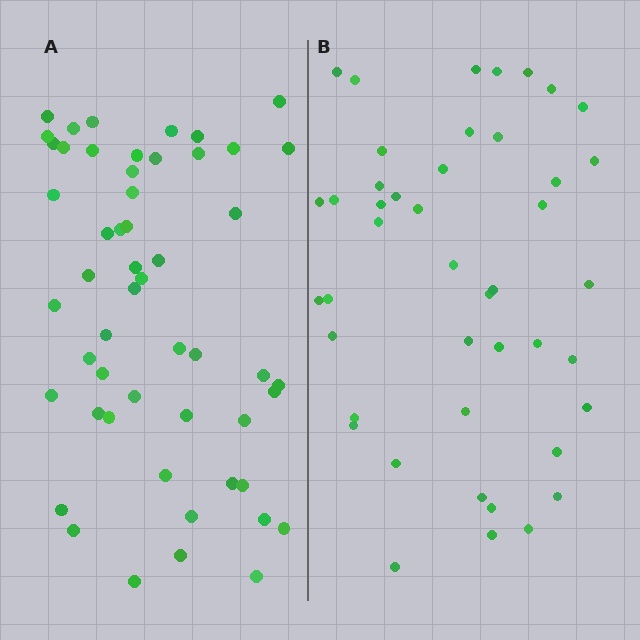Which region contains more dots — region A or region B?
Region A (the left region) has more dots.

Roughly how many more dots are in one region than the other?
Region A has roughly 8 or so more dots than region B.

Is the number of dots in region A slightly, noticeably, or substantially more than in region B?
Region A has only slightly more — the two regions are fairly close. The ratio is roughly 1.2 to 1.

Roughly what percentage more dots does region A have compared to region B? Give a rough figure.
About 20% more.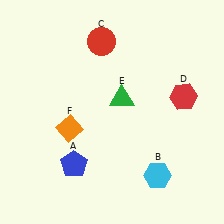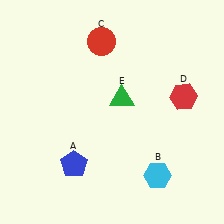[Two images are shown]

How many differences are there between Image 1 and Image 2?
There is 1 difference between the two images.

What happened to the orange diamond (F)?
The orange diamond (F) was removed in Image 2. It was in the bottom-left area of Image 1.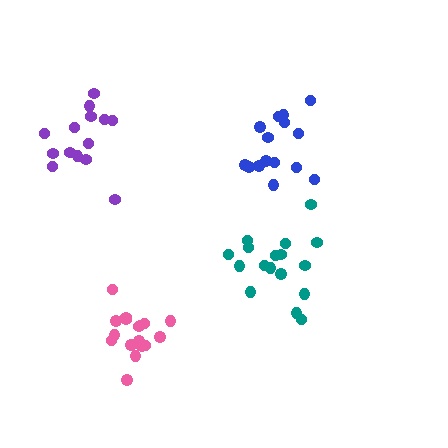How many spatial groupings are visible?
There are 4 spatial groupings.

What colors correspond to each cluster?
The clusters are colored: purple, blue, pink, teal.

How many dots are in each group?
Group 1: 14 dots, Group 2: 15 dots, Group 3: 17 dots, Group 4: 18 dots (64 total).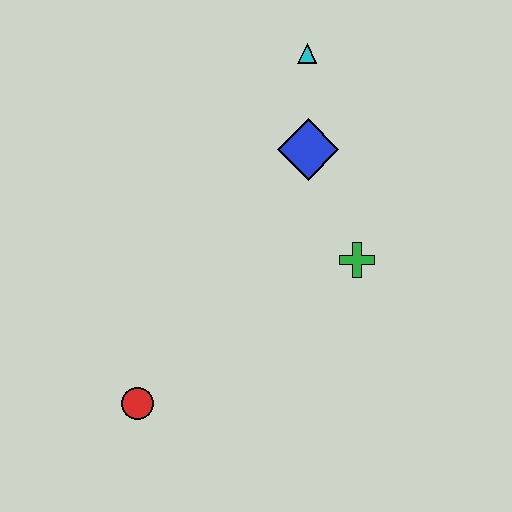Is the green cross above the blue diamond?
No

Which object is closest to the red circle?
The green cross is closest to the red circle.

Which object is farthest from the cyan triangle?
The red circle is farthest from the cyan triangle.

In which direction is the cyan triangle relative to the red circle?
The cyan triangle is above the red circle.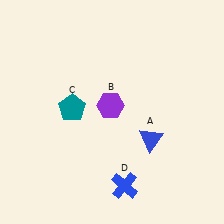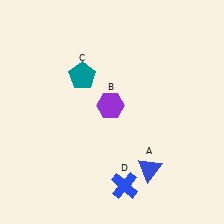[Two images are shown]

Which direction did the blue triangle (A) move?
The blue triangle (A) moved down.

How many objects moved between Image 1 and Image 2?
2 objects moved between the two images.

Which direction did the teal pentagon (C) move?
The teal pentagon (C) moved up.